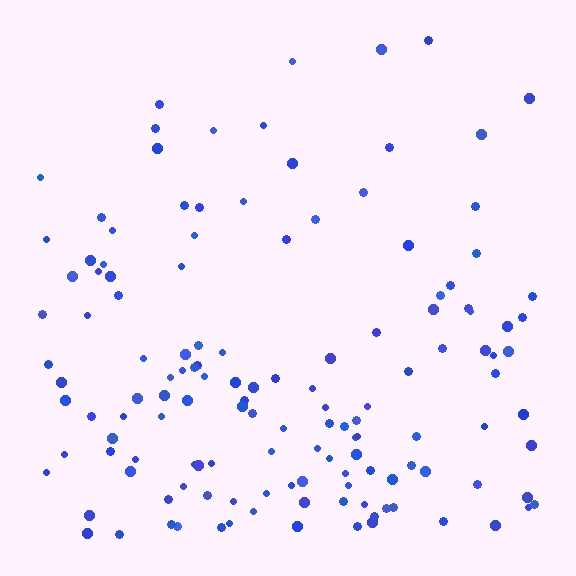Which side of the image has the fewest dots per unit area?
The top.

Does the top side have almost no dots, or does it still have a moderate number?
Still a moderate number, just noticeably fewer than the bottom.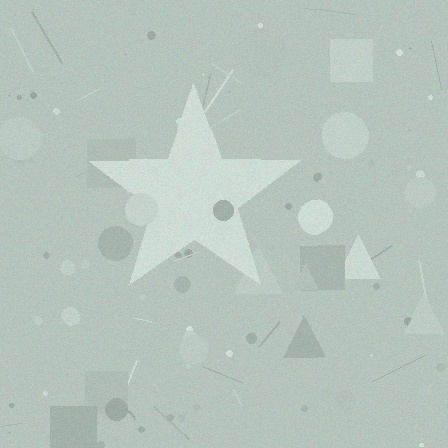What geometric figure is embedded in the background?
A star is embedded in the background.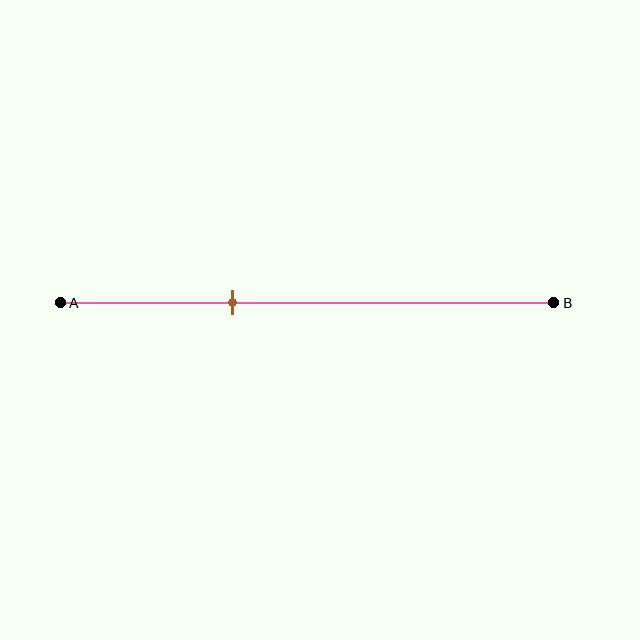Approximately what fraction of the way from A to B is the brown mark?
The brown mark is approximately 35% of the way from A to B.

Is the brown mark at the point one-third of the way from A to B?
Yes, the mark is approximately at the one-third point.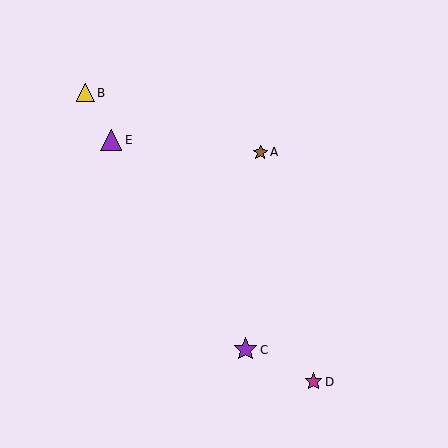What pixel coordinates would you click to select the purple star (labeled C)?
Click at (246, 350) to select the purple star C.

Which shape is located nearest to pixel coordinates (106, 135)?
The purple triangle (labeled E) at (111, 140) is nearest to that location.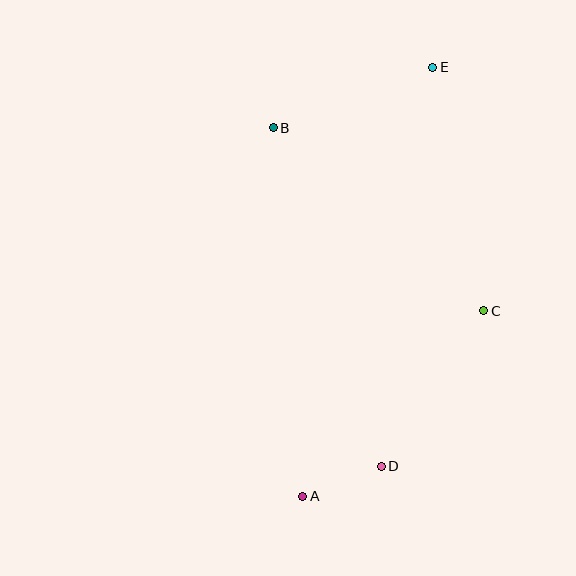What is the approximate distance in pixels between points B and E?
The distance between B and E is approximately 170 pixels.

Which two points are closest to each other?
Points A and D are closest to each other.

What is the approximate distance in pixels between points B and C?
The distance between B and C is approximately 279 pixels.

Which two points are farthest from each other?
Points A and E are farthest from each other.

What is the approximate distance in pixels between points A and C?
The distance between A and C is approximately 259 pixels.